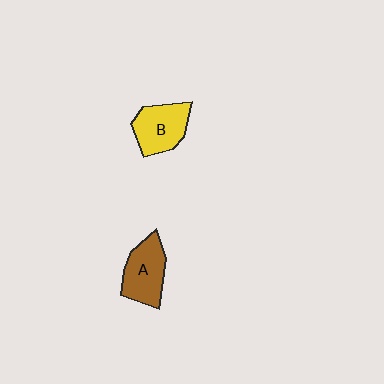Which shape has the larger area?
Shape A (brown).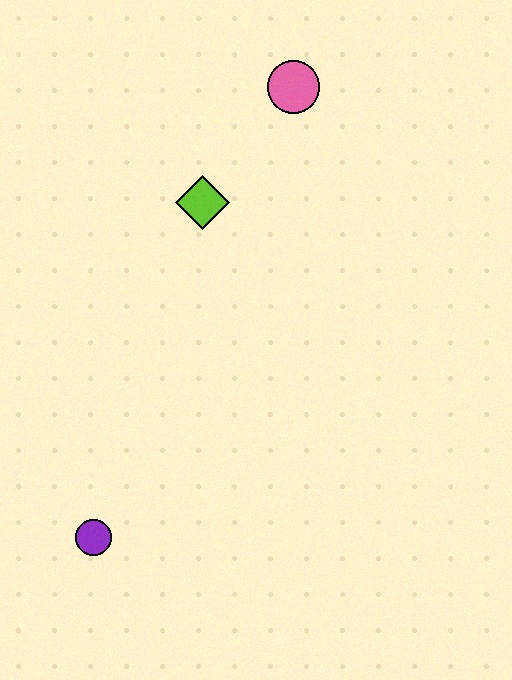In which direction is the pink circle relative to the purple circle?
The pink circle is above the purple circle.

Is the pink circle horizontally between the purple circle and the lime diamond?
No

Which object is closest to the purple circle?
The lime diamond is closest to the purple circle.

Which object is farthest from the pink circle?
The purple circle is farthest from the pink circle.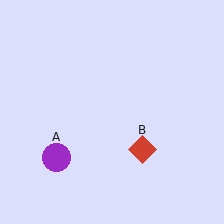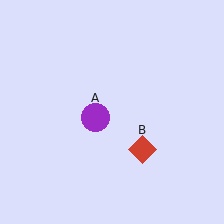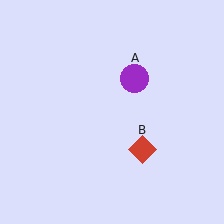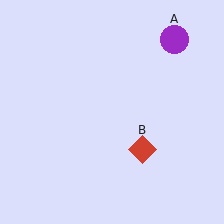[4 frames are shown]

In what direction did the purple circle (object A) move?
The purple circle (object A) moved up and to the right.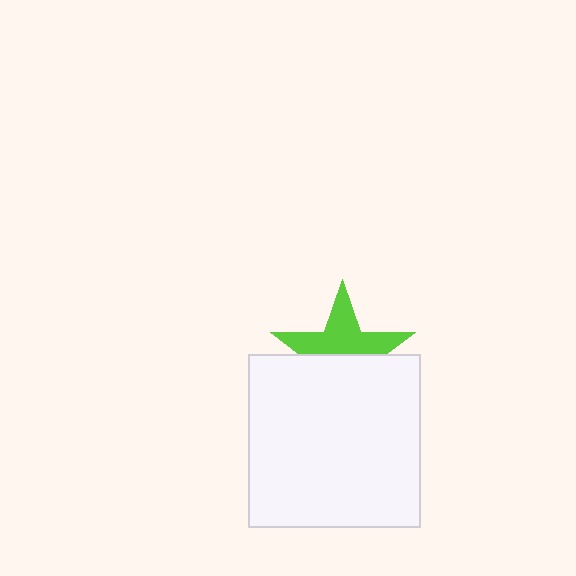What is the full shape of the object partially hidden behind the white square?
The partially hidden object is a lime star.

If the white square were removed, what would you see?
You would see the complete lime star.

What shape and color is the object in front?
The object in front is a white square.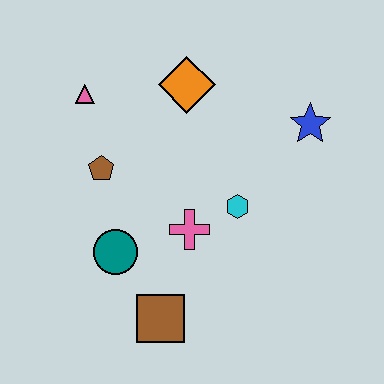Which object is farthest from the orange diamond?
The brown square is farthest from the orange diamond.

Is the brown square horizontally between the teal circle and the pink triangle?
No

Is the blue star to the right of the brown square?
Yes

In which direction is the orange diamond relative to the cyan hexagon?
The orange diamond is above the cyan hexagon.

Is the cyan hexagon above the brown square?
Yes